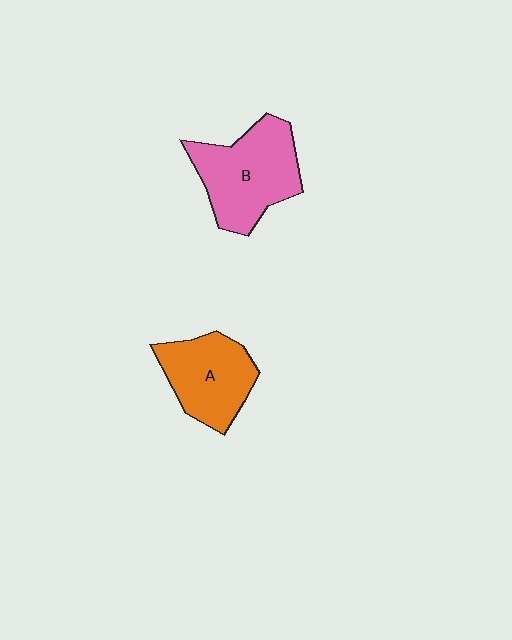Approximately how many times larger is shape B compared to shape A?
Approximately 1.2 times.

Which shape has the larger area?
Shape B (pink).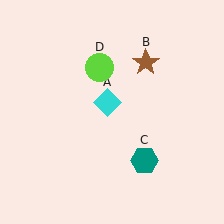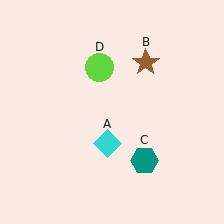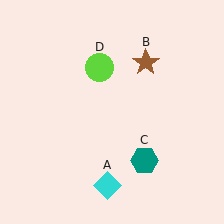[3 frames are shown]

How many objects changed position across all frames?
1 object changed position: cyan diamond (object A).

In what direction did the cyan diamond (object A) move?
The cyan diamond (object A) moved down.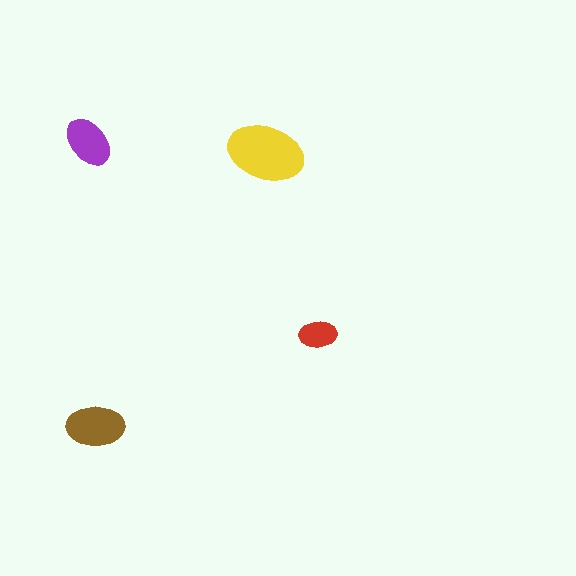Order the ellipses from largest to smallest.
the yellow one, the brown one, the purple one, the red one.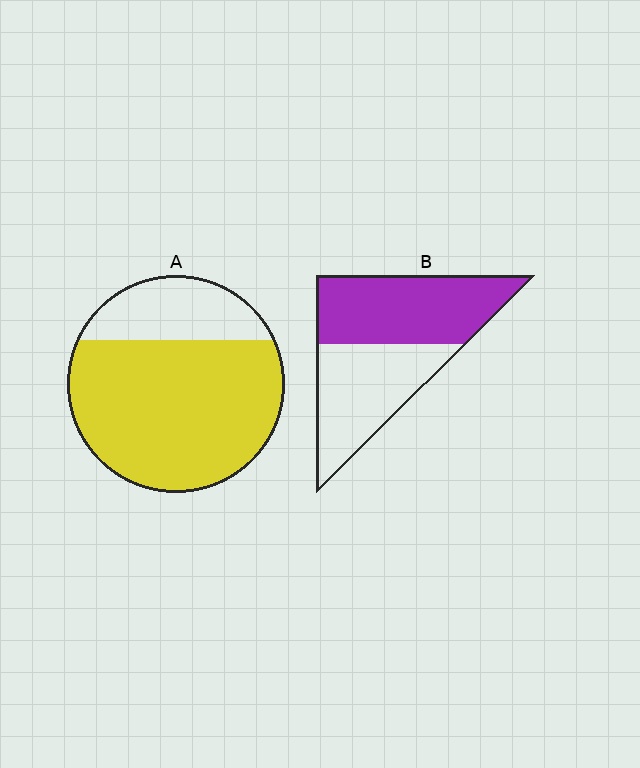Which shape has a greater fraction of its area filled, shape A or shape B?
Shape A.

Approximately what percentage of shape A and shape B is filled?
A is approximately 75% and B is approximately 55%.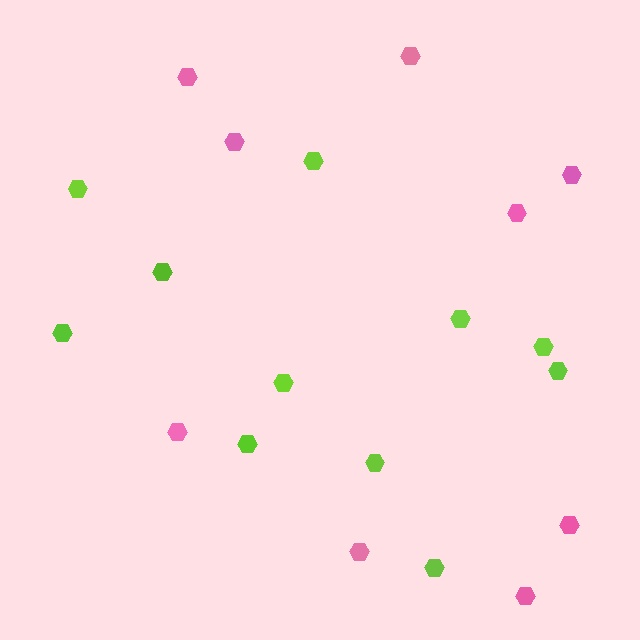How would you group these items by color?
There are 2 groups: one group of pink hexagons (9) and one group of lime hexagons (11).